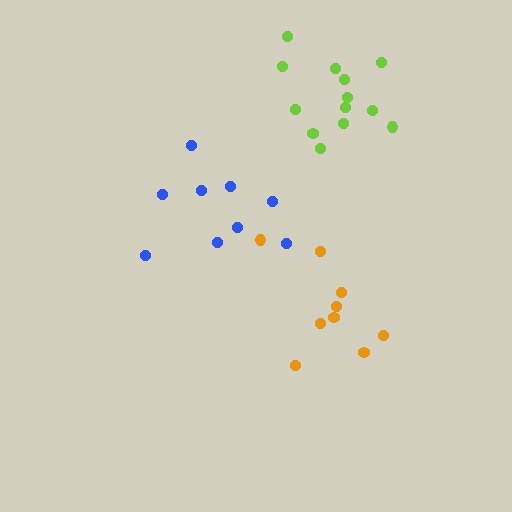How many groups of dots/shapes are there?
There are 3 groups.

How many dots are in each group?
Group 1: 9 dots, Group 2: 9 dots, Group 3: 13 dots (31 total).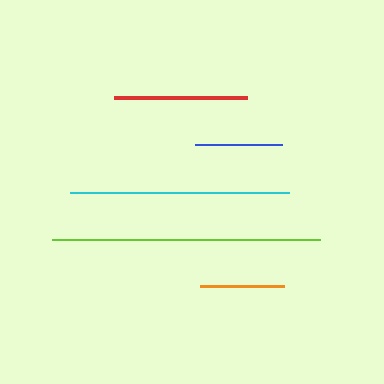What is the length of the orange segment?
The orange segment is approximately 84 pixels long.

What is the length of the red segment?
The red segment is approximately 133 pixels long.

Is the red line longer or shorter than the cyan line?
The cyan line is longer than the red line.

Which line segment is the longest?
The lime line is the longest at approximately 268 pixels.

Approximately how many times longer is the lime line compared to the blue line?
The lime line is approximately 3.1 times the length of the blue line.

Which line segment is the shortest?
The orange line is the shortest at approximately 84 pixels.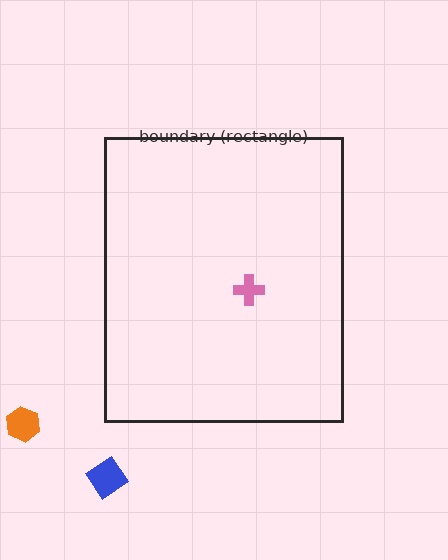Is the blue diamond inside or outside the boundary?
Outside.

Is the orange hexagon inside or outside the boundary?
Outside.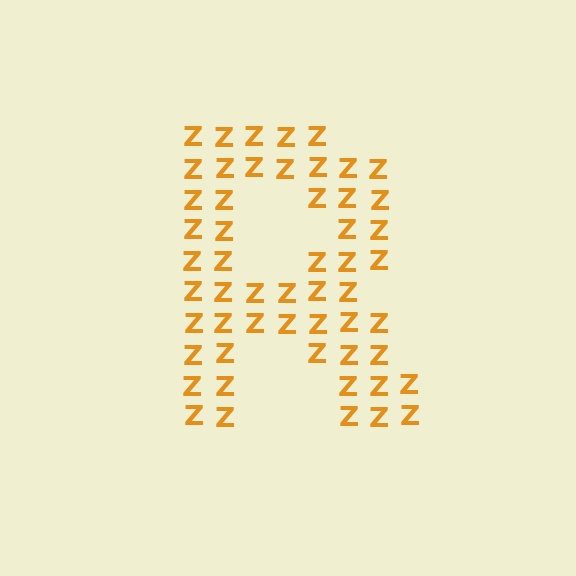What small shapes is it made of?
It is made of small letter Z's.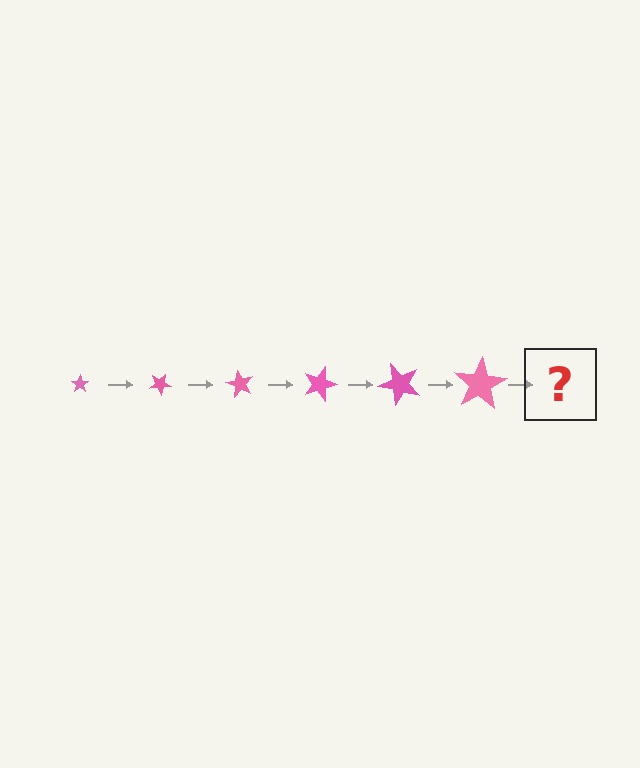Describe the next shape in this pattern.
It should be a star, larger than the previous one and rotated 180 degrees from the start.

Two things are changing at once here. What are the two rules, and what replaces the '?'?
The two rules are that the star grows larger each step and it rotates 30 degrees each step. The '?' should be a star, larger than the previous one and rotated 180 degrees from the start.